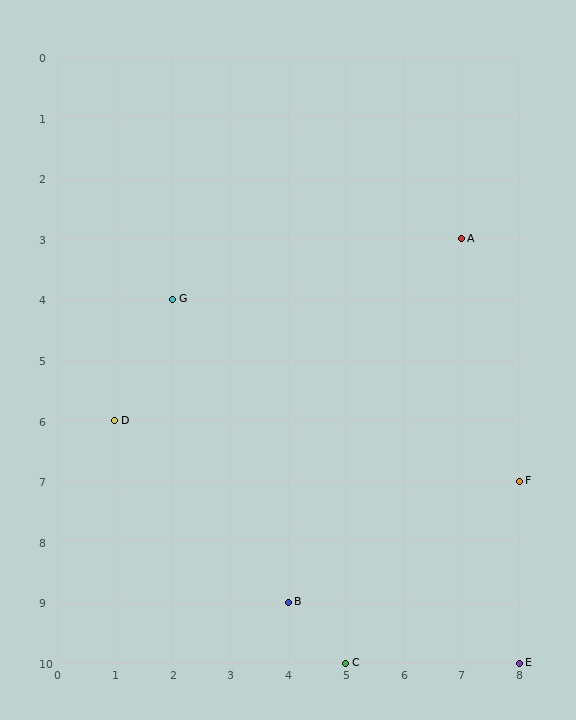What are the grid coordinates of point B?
Point B is at grid coordinates (4, 9).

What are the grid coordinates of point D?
Point D is at grid coordinates (1, 6).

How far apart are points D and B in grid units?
Points D and B are 3 columns and 3 rows apart (about 4.2 grid units diagonally).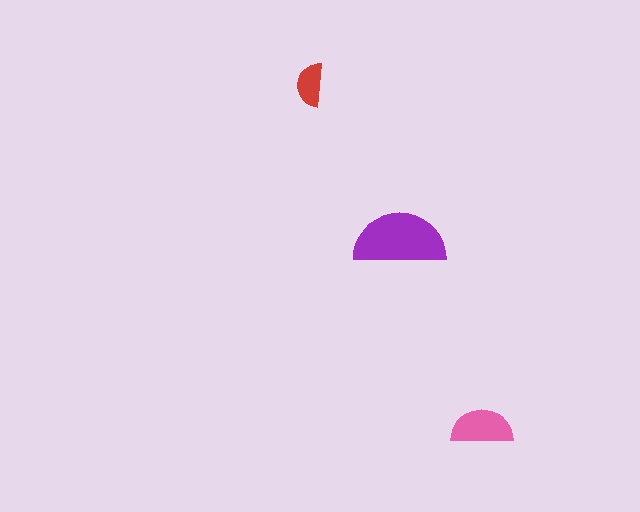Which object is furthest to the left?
The red semicircle is leftmost.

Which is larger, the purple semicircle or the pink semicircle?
The purple one.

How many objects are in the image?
There are 3 objects in the image.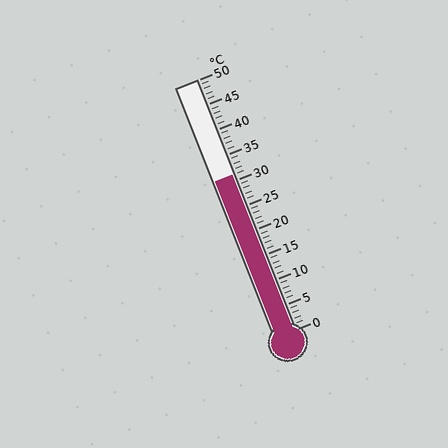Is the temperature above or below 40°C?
The temperature is below 40°C.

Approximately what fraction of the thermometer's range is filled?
The thermometer is filled to approximately 60% of its range.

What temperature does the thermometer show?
The thermometer shows approximately 31°C.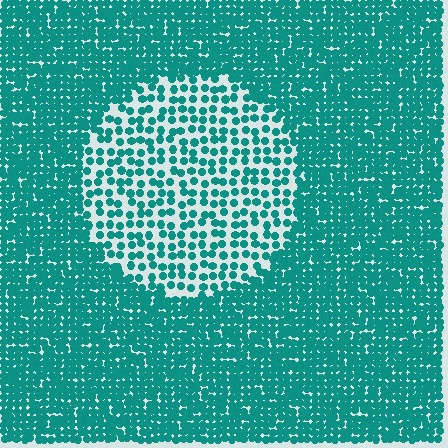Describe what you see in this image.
The image contains small teal elements arranged at two different densities. A circle-shaped region is visible where the elements are less densely packed than the surrounding area.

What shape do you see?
I see a circle.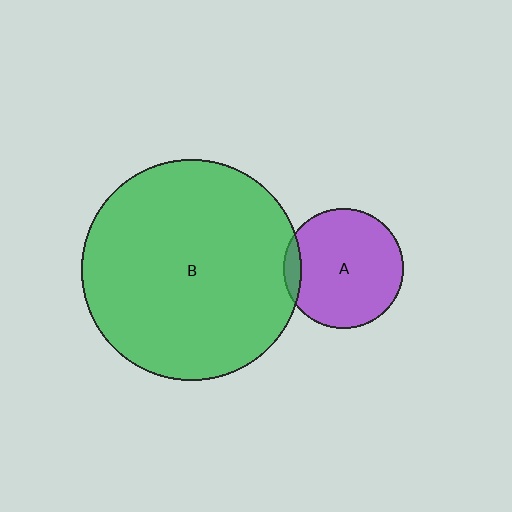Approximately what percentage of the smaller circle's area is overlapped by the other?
Approximately 10%.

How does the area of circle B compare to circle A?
Approximately 3.3 times.